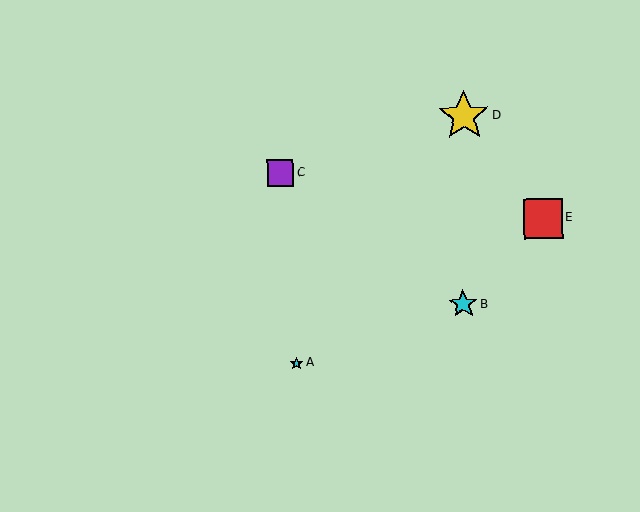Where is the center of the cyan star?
The center of the cyan star is at (463, 304).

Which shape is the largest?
The yellow star (labeled D) is the largest.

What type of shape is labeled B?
Shape B is a cyan star.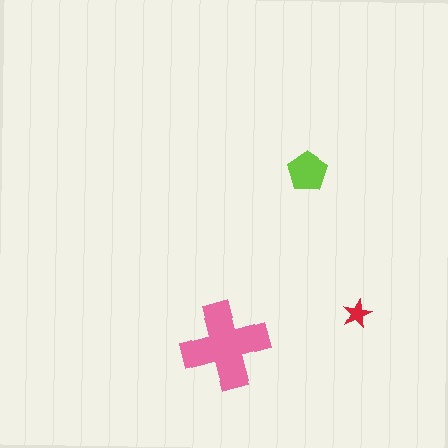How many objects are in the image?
There are 3 objects in the image.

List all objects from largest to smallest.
The pink cross, the lime pentagon, the red star.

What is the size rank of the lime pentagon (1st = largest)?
2nd.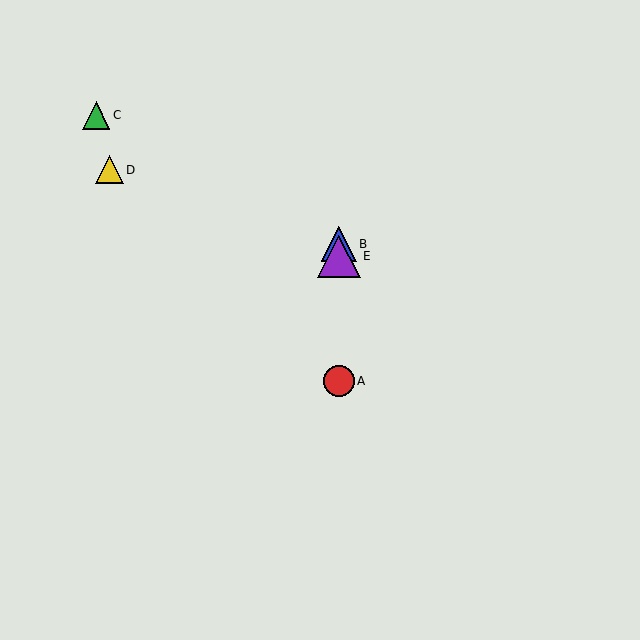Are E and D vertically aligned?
No, E is at x≈339 and D is at x≈109.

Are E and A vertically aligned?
Yes, both are at x≈339.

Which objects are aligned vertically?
Objects A, B, E are aligned vertically.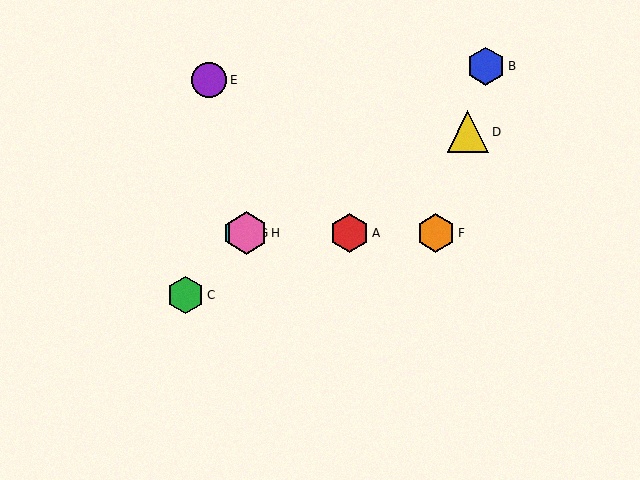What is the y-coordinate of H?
Object H is at y≈233.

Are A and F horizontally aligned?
Yes, both are at y≈233.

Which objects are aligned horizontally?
Objects A, F, G, H are aligned horizontally.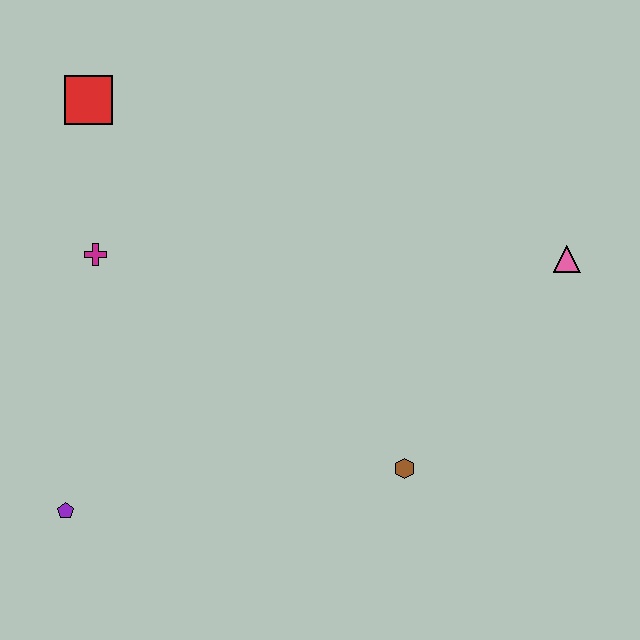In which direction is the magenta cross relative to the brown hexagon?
The magenta cross is to the left of the brown hexagon.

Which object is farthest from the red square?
The pink triangle is farthest from the red square.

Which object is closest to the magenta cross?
The red square is closest to the magenta cross.